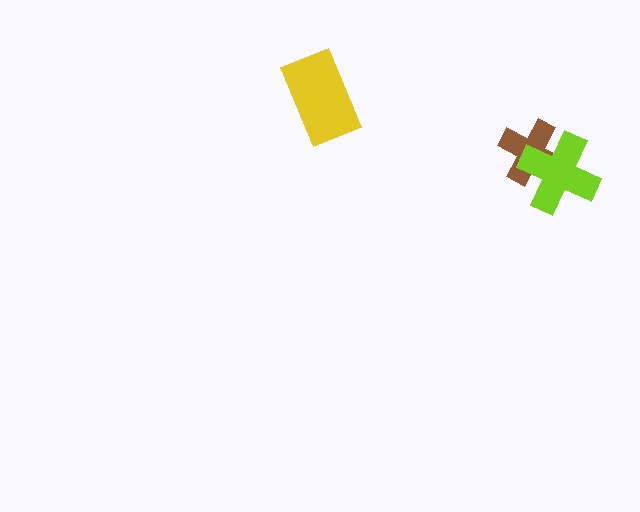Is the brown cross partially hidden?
Yes, it is partially covered by another shape.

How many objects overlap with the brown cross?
1 object overlaps with the brown cross.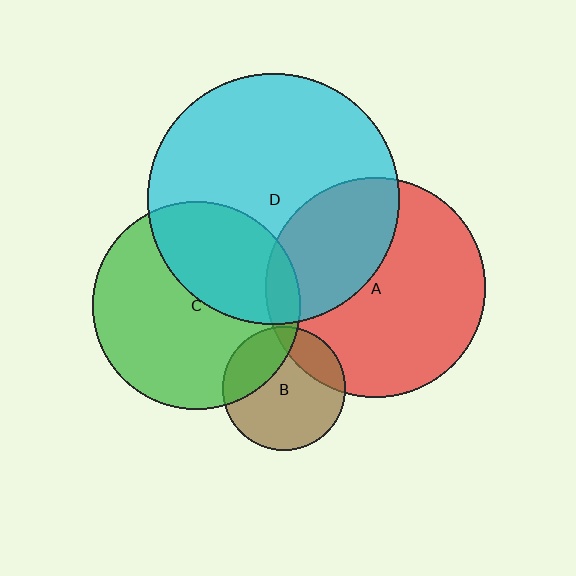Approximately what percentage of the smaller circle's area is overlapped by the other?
Approximately 40%.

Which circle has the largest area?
Circle D (cyan).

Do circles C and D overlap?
Yes.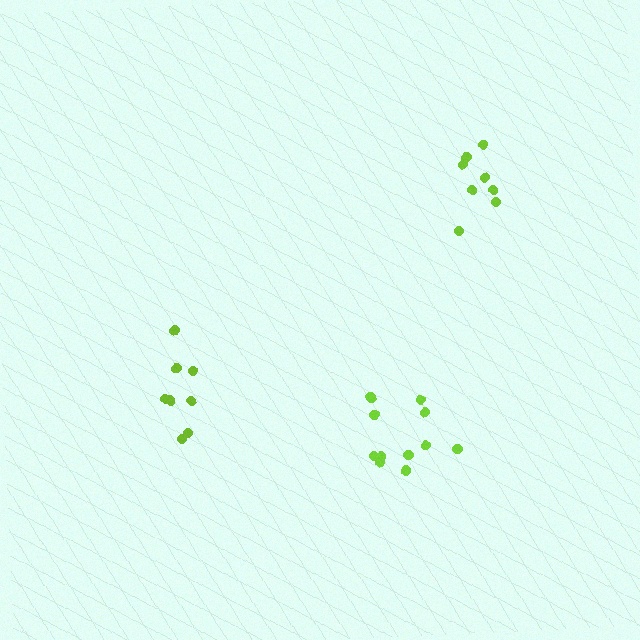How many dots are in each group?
Group 1: 8 dots, Group 2: 11 dots, Group 3: 8 dots (27 total).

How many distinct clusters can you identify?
There are 3 distinct clusters.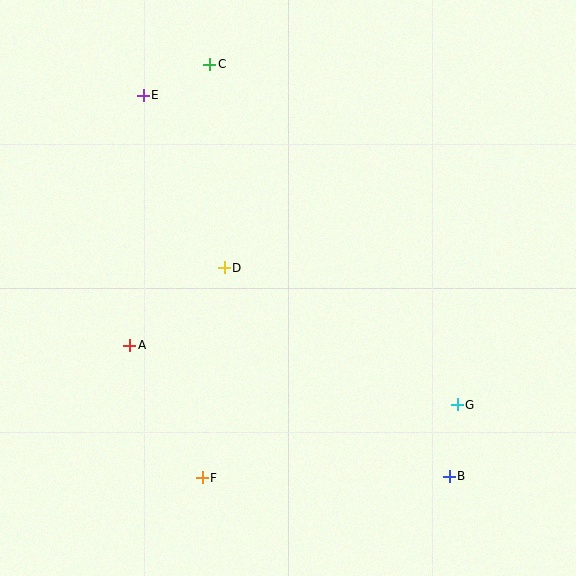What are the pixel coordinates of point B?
Point B is at (449, 476).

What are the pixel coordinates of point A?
Point A is at (130, 345).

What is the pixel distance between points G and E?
The distance between G and E is 441 pixels.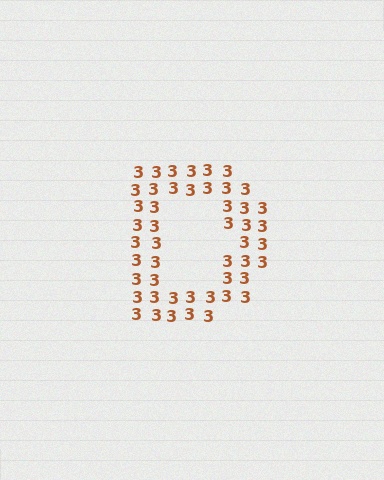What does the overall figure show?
The overall figure shows the letter D.